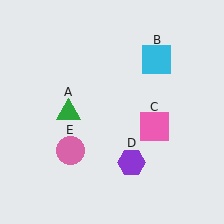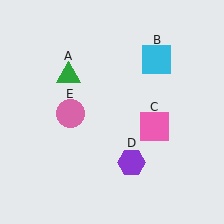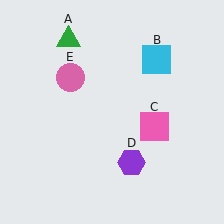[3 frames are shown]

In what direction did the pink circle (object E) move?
The pink circle (object E) moved up.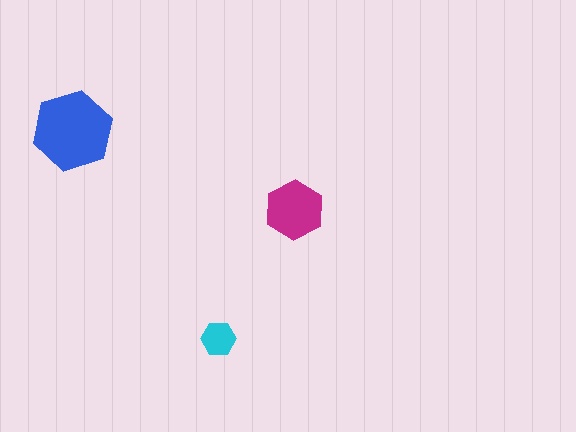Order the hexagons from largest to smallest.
the blue one, the magenta one, the cyan one.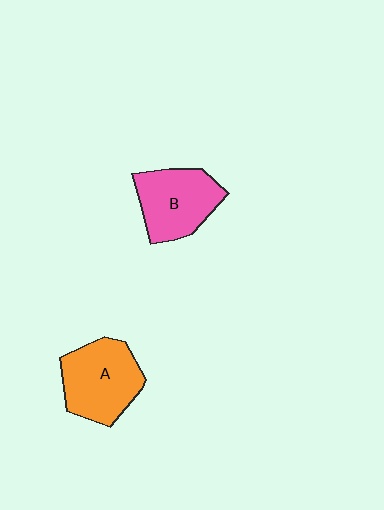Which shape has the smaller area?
Shape B (pink).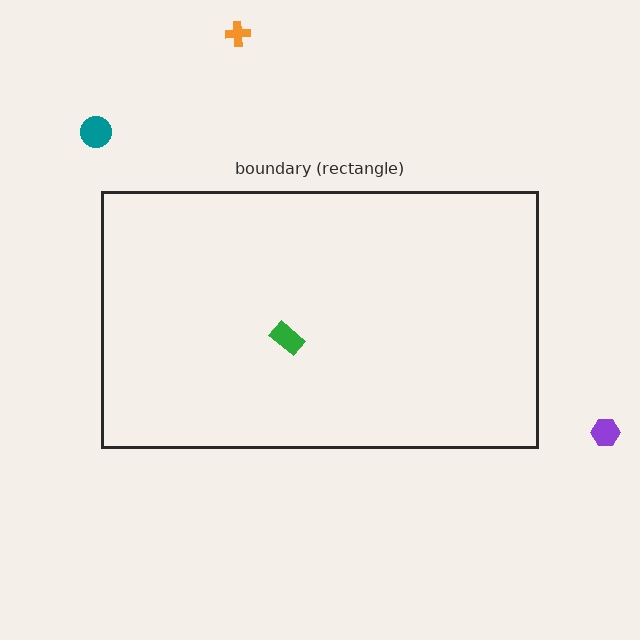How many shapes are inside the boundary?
1 inside, 3 outside.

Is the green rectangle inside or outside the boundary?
Inside.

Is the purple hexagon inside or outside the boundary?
Outside.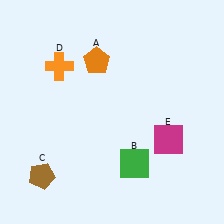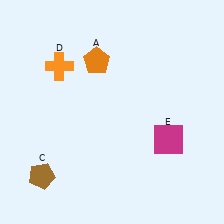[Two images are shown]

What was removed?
The green square (B) was removed in Image 2.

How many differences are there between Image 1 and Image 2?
There is 1 difference between the two images.